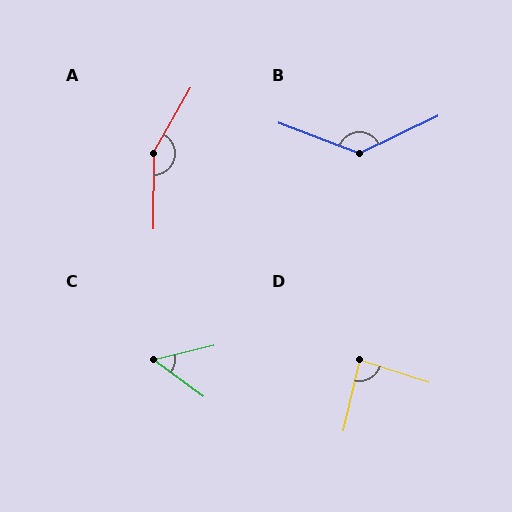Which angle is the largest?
A, at approximately 150 degrees.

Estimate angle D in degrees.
Approximately 85 degrees.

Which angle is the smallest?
C, at approximately 50 degrees.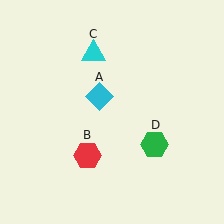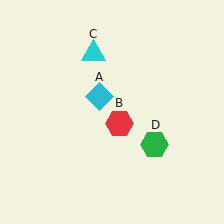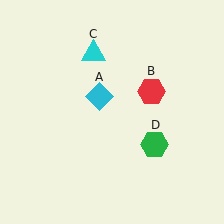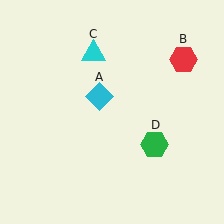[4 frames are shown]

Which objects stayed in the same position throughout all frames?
Cyan diamond (object A) and cyan triangle (object C) and green hexagon (object D) remained stationary.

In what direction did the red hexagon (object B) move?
The red hexagon (object B) moved up and to the right.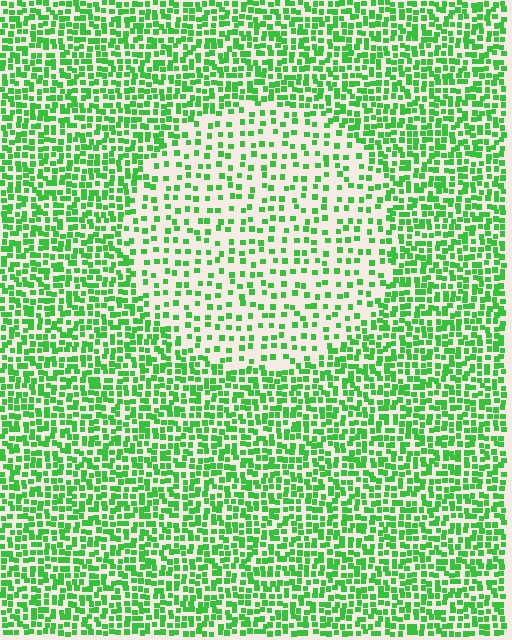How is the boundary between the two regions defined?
The boundary is defined by a change in element density (approximately 2.2x ratio). All elements are the same color, size, and shape.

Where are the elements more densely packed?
The elements are more densely packed outside the circle boundary.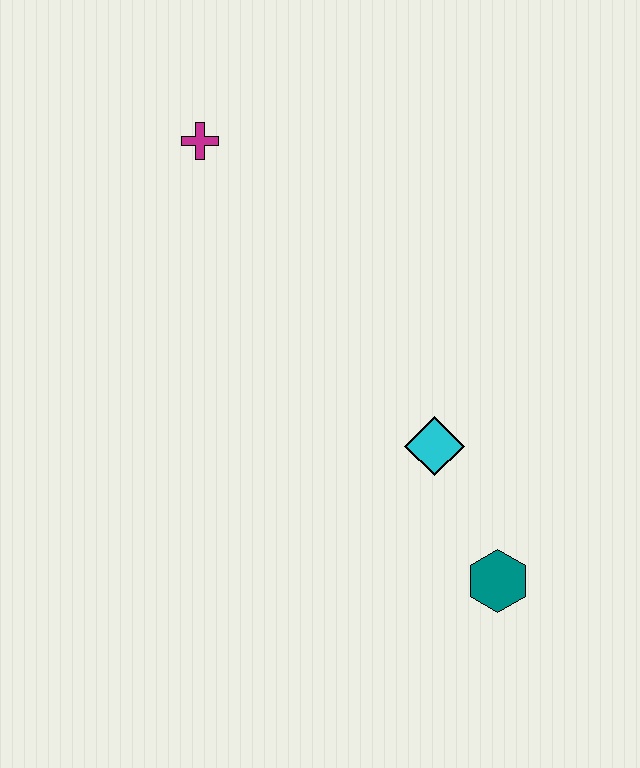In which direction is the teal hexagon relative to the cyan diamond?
The teal hexagon is below the cyan diamond.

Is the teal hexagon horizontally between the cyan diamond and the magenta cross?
No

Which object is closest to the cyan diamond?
The teal hexagon is closest to the cyan diamond.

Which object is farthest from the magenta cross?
The teal hexagon is farthest from the magenta cross.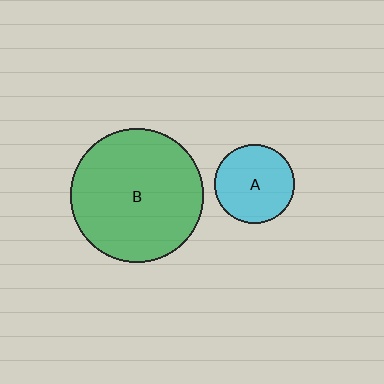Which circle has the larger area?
Circle B (green).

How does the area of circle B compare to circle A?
Approximately 2.8 times.